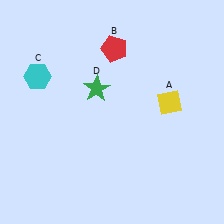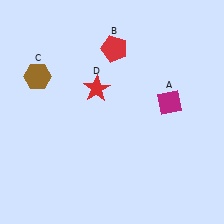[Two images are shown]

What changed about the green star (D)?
In Image 1, D is green. In Image 2, it changed to red.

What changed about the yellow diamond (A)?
In Image 1, A is yellow. In Image 2, it changed to magenta.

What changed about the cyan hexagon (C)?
In Image 1, C is cyan. In Image 2, it changed to brown.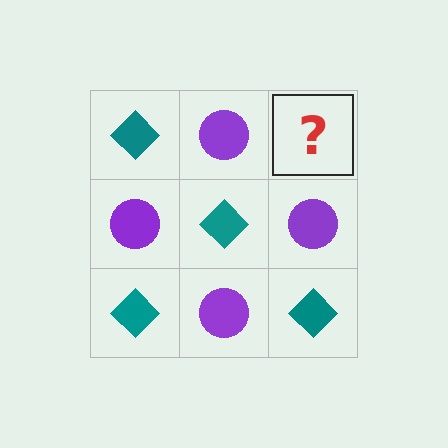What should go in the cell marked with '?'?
The missing cell should contain a teal diamond.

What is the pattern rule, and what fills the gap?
The rule is that it alternates teal diamond and purple circle in a checkerboard pattern. The gap should be filled with a teal diamond.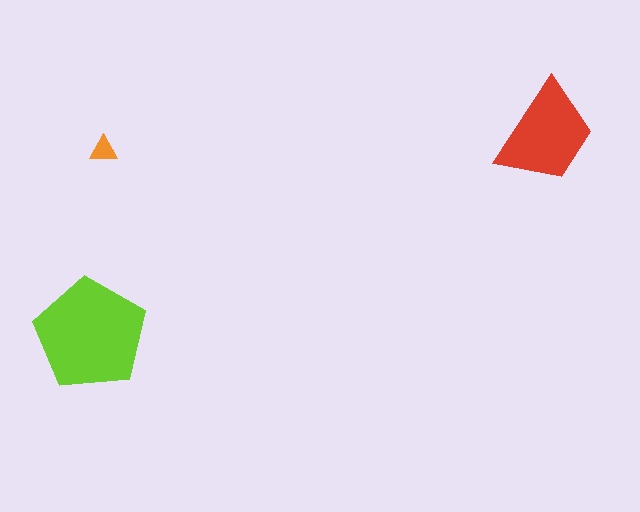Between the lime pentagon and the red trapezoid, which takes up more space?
The lime pentagon.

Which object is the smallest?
The orange triangle.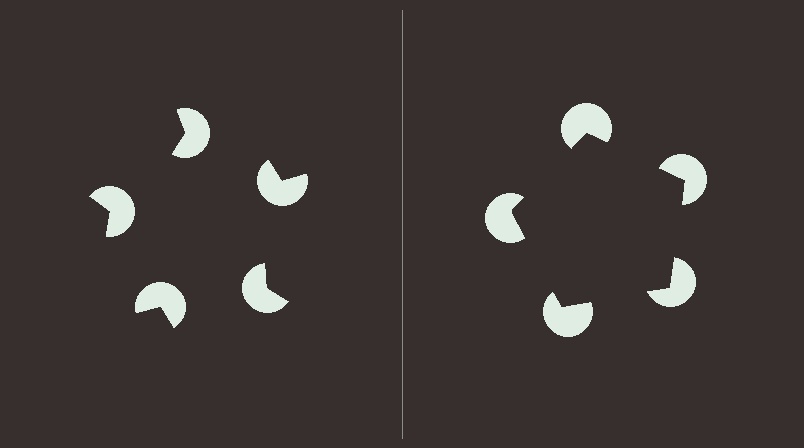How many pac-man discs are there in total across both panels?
10 — 5 on each side.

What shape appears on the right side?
An illusory pentagon.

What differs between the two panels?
The pac-man discs are positioned identically on both sides; only the wedge orientations differ. On the right they align to a pentagon; on the left they are misaligned.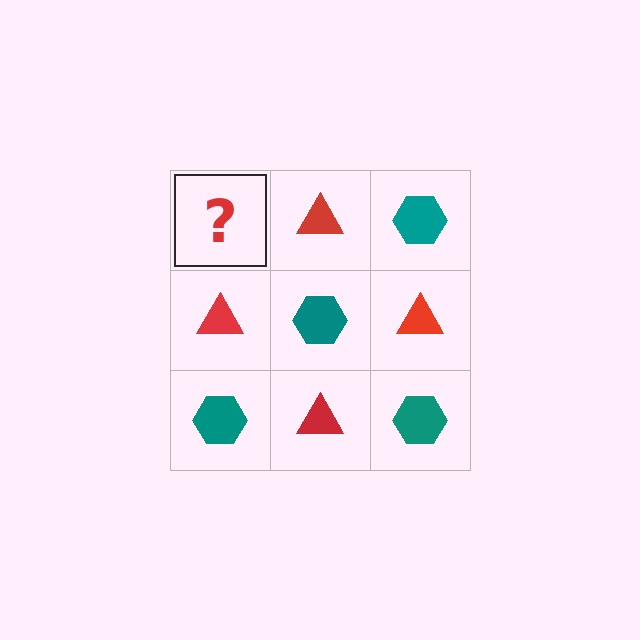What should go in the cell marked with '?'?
The missing cell should contain a teal hexagon.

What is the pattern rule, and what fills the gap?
The rule is that it alternates teal hexagon and red triangle in a checkerboard pattern. The gap should be filled with a teal hexagon.